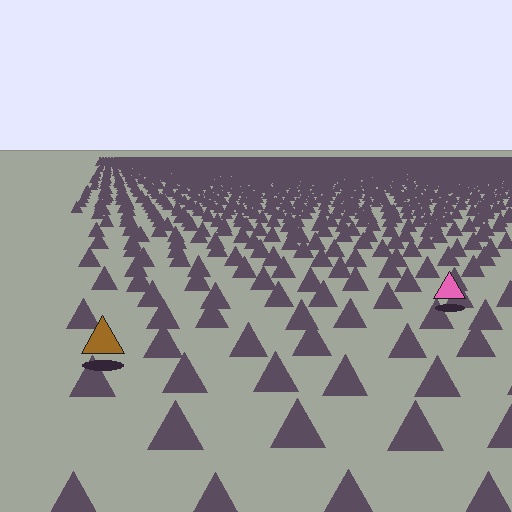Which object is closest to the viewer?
The brown triangle is closest. The texture marks near it are larger and more spread out.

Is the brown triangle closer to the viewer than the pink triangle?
Yes. The brown triangle is closer — you can tell from the texture gradient: the ground texture is coarser near it.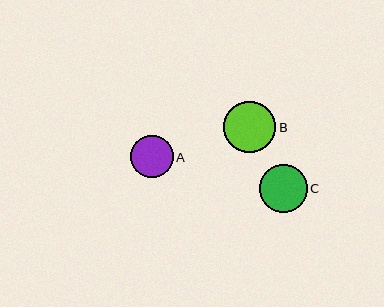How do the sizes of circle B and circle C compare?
Circle B and circle C are approximately the same size.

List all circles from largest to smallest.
From largest to smallest: B, C, A.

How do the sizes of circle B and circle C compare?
Circle B and circle C are approximately the same size.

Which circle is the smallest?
Circle A is the smallest with a size of approximately 42 pixels.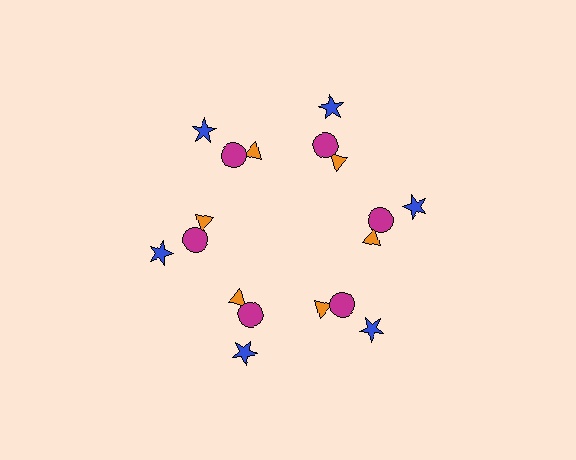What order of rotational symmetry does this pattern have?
This pattern has 6-fold rotational symmetry.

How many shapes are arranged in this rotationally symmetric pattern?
There are 18 shapes, arranged in 6 groups of 3.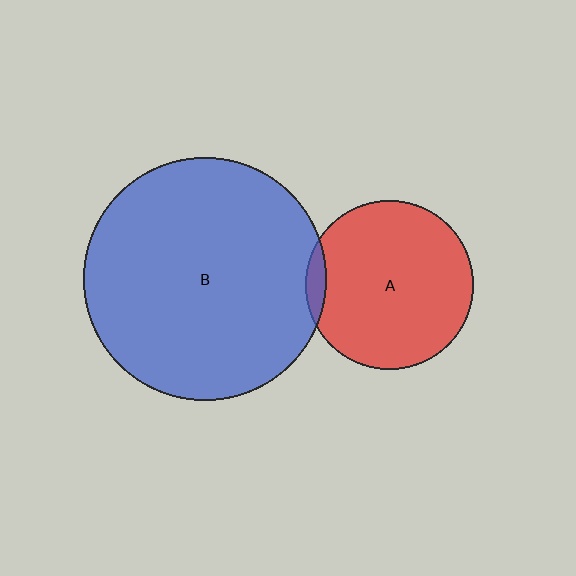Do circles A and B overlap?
Yes.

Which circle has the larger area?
Circle B (blue).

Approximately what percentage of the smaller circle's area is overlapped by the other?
Approximately 5%.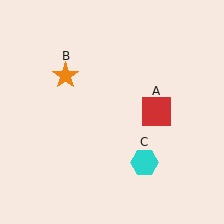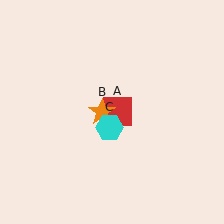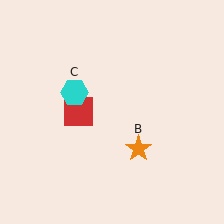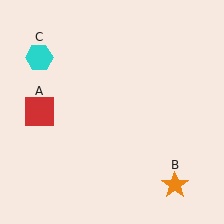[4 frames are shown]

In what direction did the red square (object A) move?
The red square (object A) moved left.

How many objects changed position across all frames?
3 objects changed position: red square (object A), orange star (object B), cyan hexagon (object C).